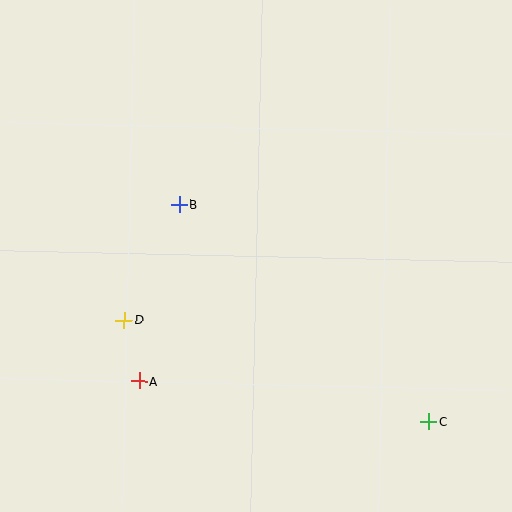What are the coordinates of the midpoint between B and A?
The midpoint between B and A is at (159, 293).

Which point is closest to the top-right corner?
Point B is closest to the top-right corner.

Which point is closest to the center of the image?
Point B at (179, 204) is closest to the center.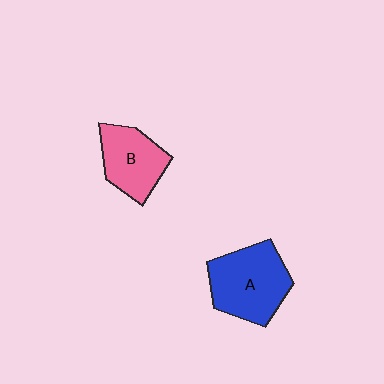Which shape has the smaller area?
Shape B (pink).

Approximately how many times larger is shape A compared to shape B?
Approximately 1.3 times.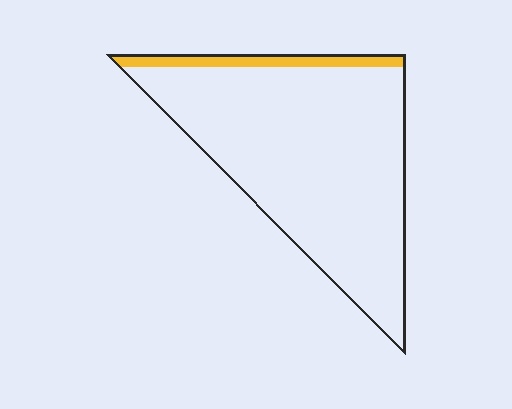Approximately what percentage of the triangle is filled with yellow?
Approximately 10%.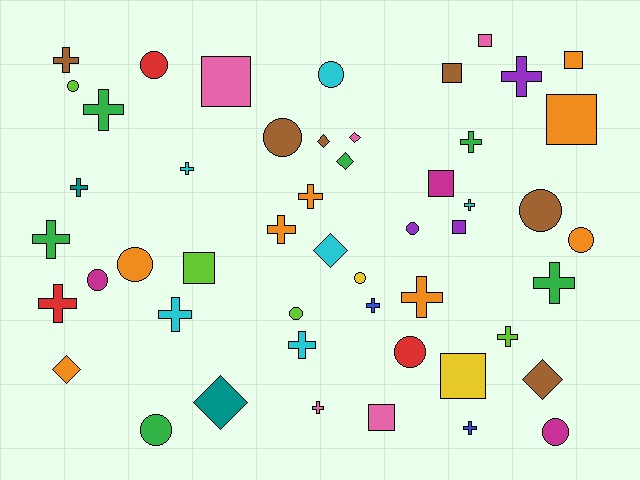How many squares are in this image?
There are 10 squares.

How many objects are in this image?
There are 50 objects.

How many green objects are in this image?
There are 6 green objects.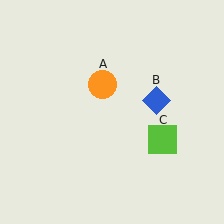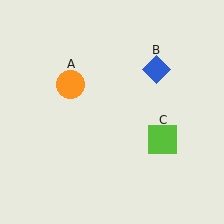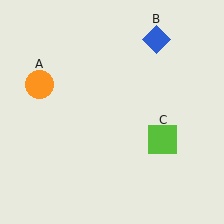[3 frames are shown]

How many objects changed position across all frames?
2 objects changed position: orange circle (object A), blue diamond (object B).